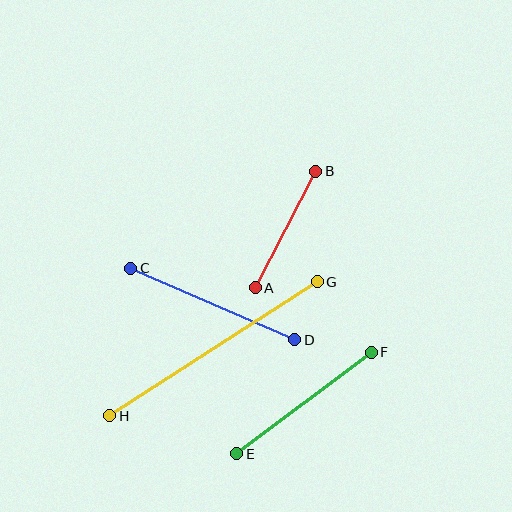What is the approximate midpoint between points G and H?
The midpoint is at approximately (213, 349) pixels.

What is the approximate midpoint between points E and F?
The midpoint is at approximately (304, 403) pixels.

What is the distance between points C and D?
The distance is approximately 179 pixels.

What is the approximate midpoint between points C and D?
The midpoint is at approximately (213, 304) pixels.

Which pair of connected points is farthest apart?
Points G and H are farthest apart.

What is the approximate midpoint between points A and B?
The midpoint is at approximately (286, 229) pixels.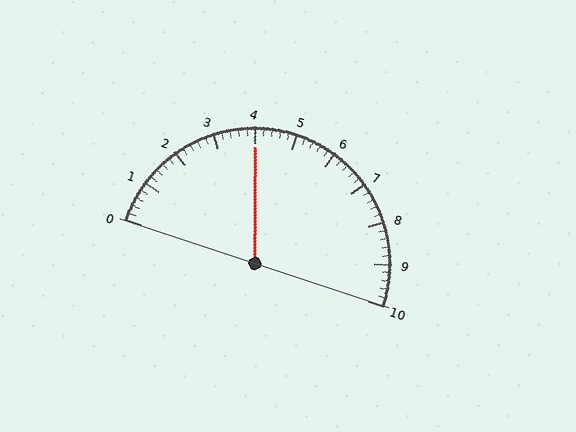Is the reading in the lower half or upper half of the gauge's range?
The reading is in the lower half of the range (0 to 10).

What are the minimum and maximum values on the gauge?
The gauge ranges from 0 to 10.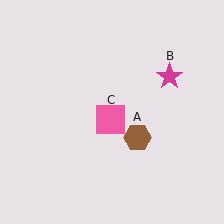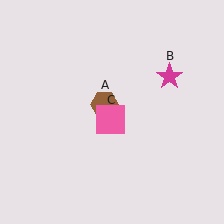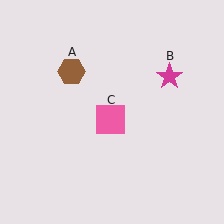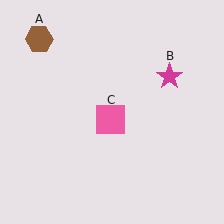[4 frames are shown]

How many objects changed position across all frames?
1 object changed position: brown hexagon (object A).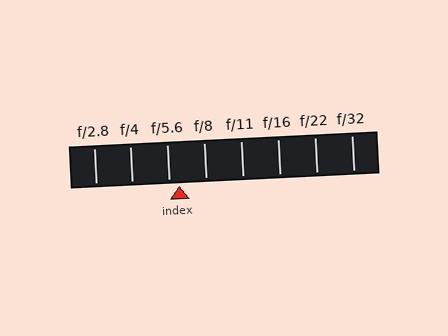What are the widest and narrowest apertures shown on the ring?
The widest aperture shown is f/2.8 and the narrowest is f/32.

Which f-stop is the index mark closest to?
The index mark is closest to f/5.6.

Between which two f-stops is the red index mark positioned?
The index mark is between f/5.6 and f/8.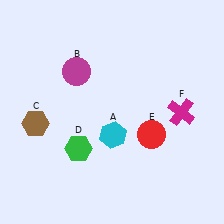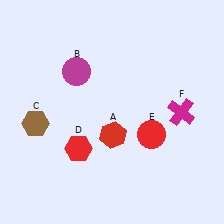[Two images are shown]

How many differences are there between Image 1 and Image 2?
There are 2 differences between the two images.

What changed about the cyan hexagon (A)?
In Image 1, A is cyan. In Image 2, it changed to red.